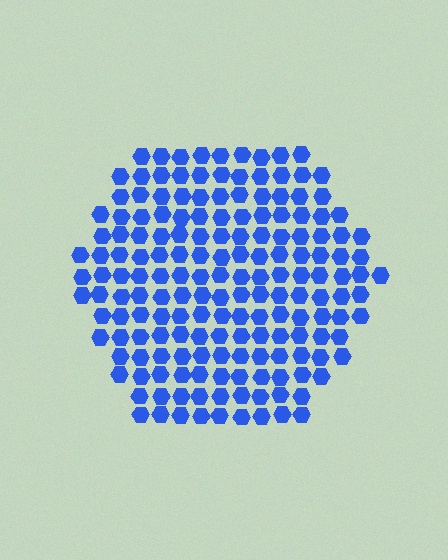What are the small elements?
The small elements are hexagons.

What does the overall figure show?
The overall figure shows a hexagon.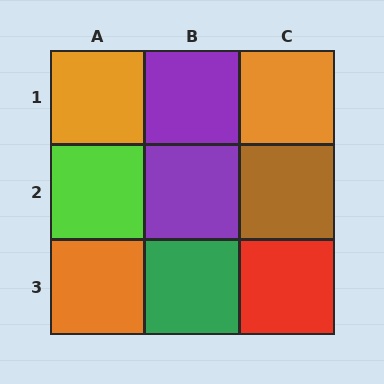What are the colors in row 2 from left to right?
Lime, purple, brown.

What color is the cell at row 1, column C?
Orange.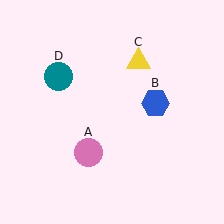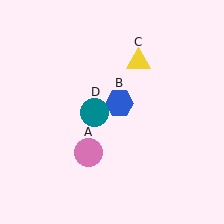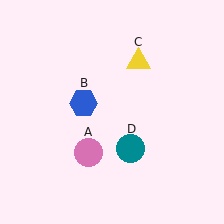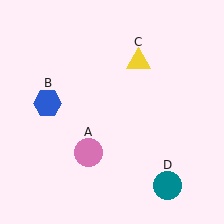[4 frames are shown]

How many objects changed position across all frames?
2 objects changed position: blue hexagon (object B), teal circle (object D).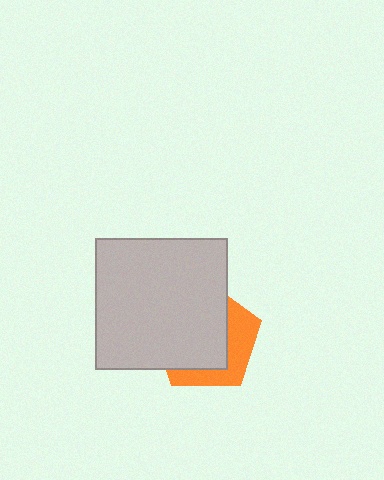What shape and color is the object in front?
The object in front is a light gray square.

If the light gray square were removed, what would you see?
You would see the complete orange pentagon.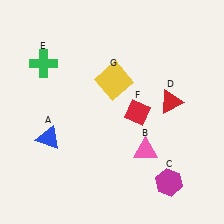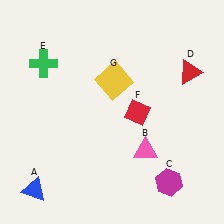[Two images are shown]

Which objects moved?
The objects that moved are: the blue triangle (A), the red triangle (D).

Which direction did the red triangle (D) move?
The red triangle (D) moved up.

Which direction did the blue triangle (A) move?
The blue triangle (A) moved down.